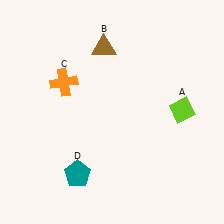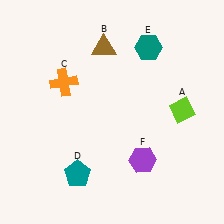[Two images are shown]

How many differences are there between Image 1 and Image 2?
There are 2 differences between the two images.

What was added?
A teal hexagon (E), a purple hexagon (F) were added in Image 2.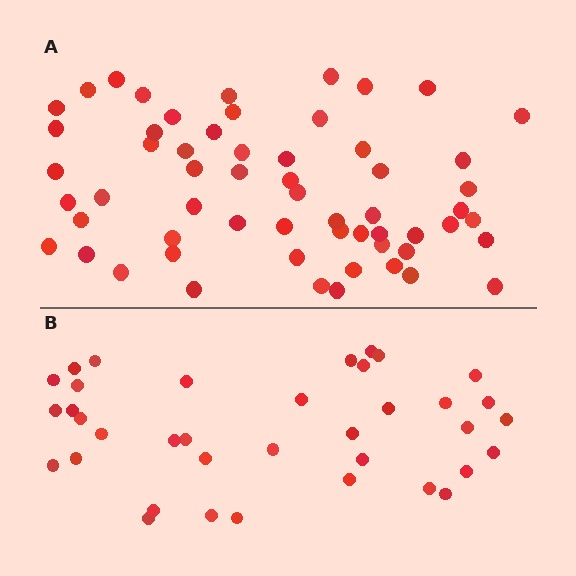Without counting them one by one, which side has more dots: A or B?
Region A (the top region) has more dots.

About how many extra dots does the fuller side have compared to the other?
Region A has approximately 20 more dots than region B.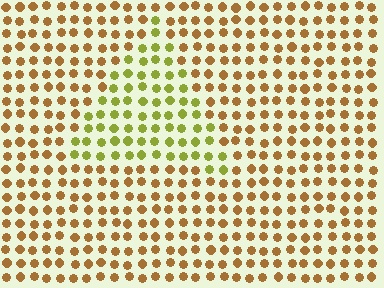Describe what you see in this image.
The image is filled with small brown elements in a uniform arrangement. A triangle-shaped region is visible where the elements are tinted to a slightly different hue, forming a subtle color boundary.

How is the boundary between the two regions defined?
The boundary is defined purely by a slight shift in hue (about 43 degrees). Spacing, size, and orientation are identical on both sides.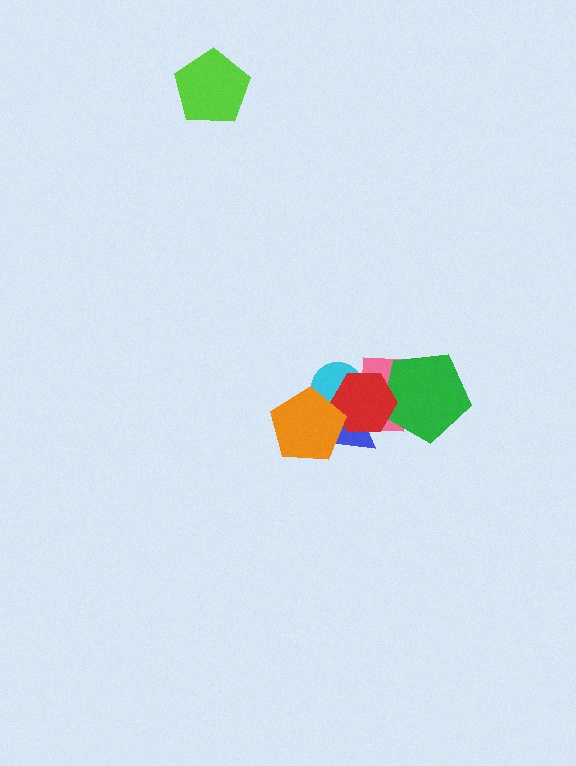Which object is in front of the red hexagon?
The orange pentagon is in front of the red hexagon.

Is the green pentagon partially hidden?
Yes, it is partially covered by another shape.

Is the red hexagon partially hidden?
Yes, it is partially covered by another shape.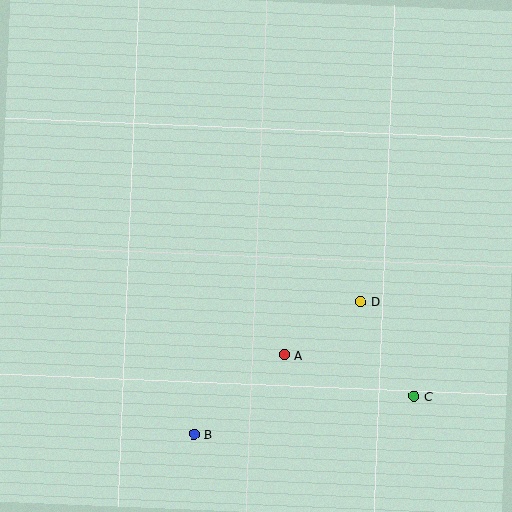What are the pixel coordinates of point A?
Point A is at (284, 355).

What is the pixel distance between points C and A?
The distance between C and A is 136 pixels.